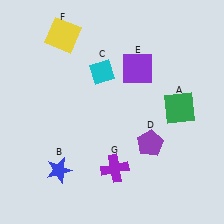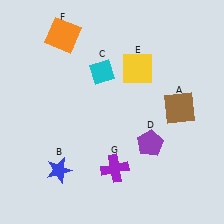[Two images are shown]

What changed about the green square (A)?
In Image 1, A is green. In Image 2, it changed to brown.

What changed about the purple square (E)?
In Image 1, E is purple. In Image 2, it changed to yellow.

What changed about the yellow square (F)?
In Image 1, F is yellow. In Image 2, it changed to orange.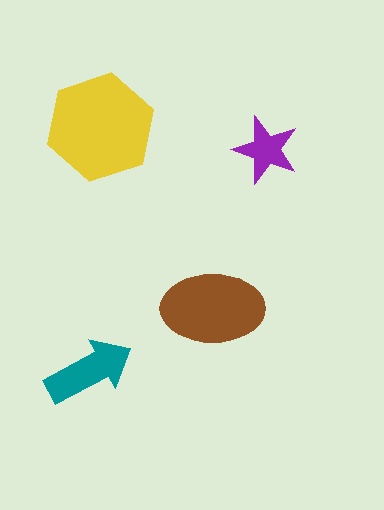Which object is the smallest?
The purple star.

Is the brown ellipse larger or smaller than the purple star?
Larger.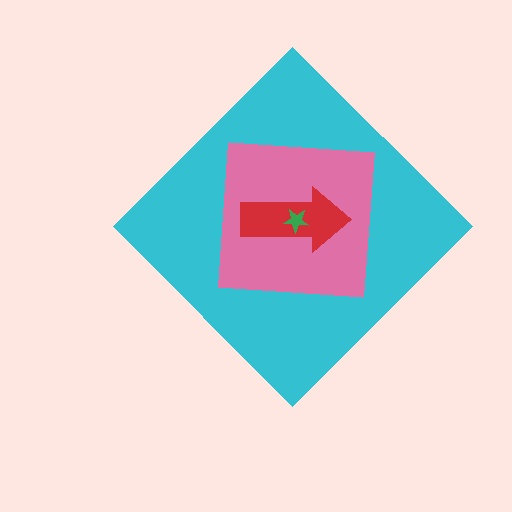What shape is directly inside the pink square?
The red arrow.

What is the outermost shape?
The cyan diamond.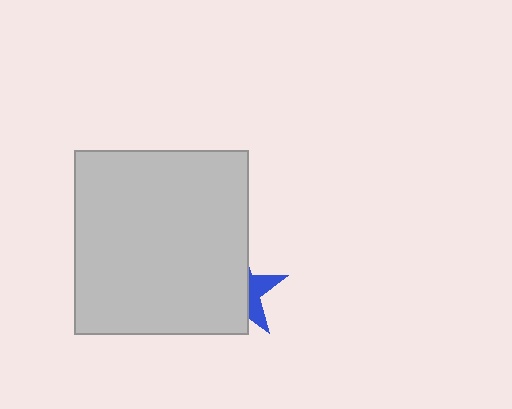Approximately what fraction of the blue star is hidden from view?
Roughly 70% of the blue star is hidden behind the light gray rectangle.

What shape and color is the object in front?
The object in front is a light gray rectangle.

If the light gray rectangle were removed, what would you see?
You would see the complete blue star.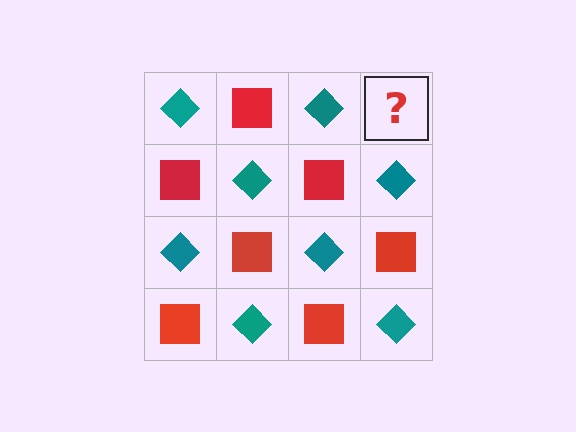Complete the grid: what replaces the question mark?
The question mark should be replaced with a red square.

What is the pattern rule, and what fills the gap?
The rule is that it alternates teal diamond and red square in a checkerboard pattern. The gap should be filled with a red square.